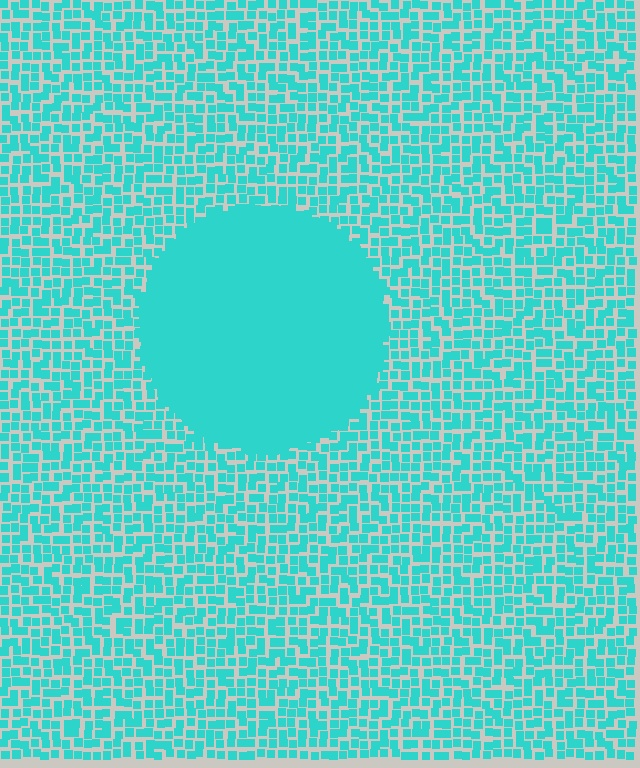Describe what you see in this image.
The image contains small cyan elements arranged at two different densities. A circle-shaped region is visible where the elements are more densely packed than the surrounding area.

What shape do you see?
I see a circle.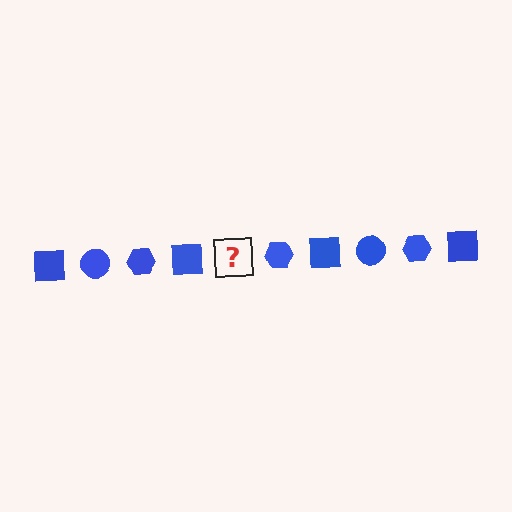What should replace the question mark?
The question mark should be replaced with a blue circle.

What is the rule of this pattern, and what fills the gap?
The rule is that the pattern cycles through square, circle, hexagon shapes in blue. The gap should be filled with a blue circle.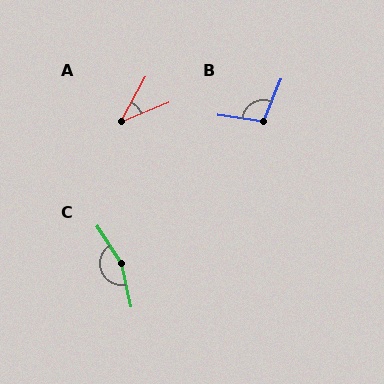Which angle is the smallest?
A, at approximately 38 degrees.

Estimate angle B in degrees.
Approximately 105 degrees.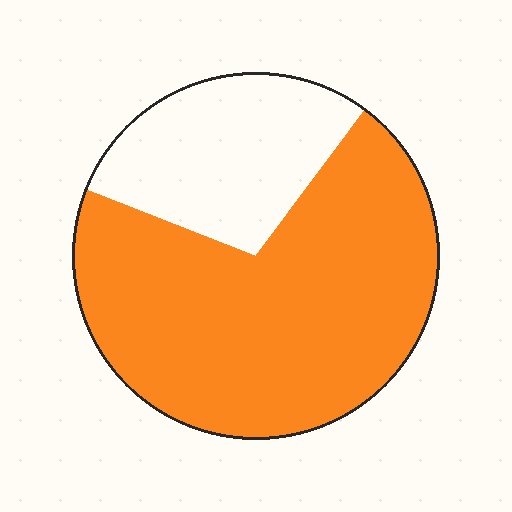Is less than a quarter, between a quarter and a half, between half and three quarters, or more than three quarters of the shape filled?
Between half and three quarters.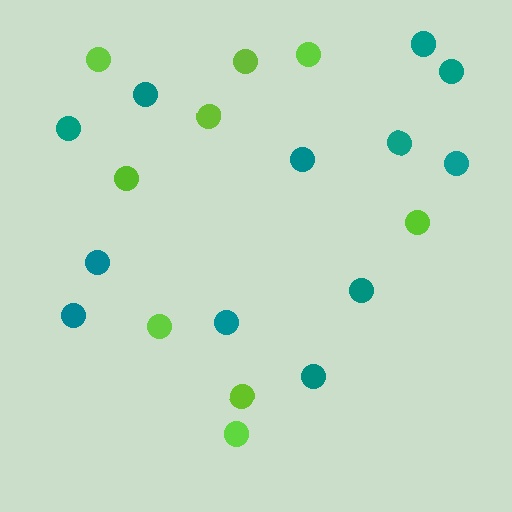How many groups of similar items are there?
There are 2 groups: one group of teal circles (12) and one group of lime circles (9).